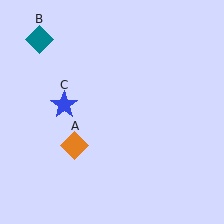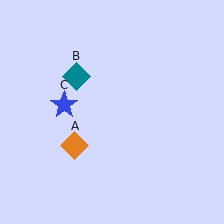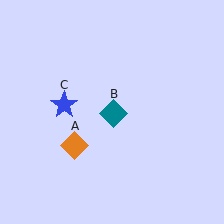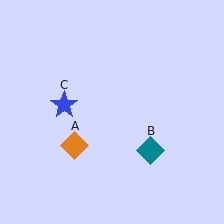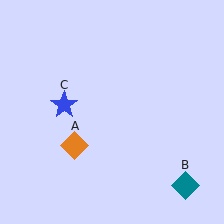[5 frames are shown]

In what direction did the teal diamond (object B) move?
The teal diamond (object B) moved down and to the right.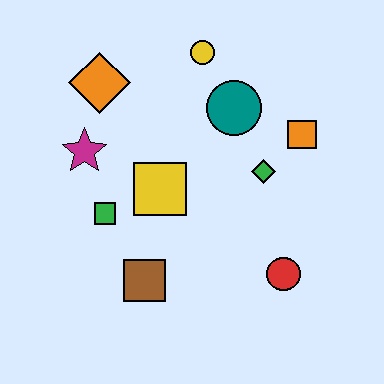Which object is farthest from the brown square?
The yellow circle is farthest from the brown square.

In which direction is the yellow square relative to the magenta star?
The yellow square is to the right of the magenta star.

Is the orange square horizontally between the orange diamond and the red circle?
No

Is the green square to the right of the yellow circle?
No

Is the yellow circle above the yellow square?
Yes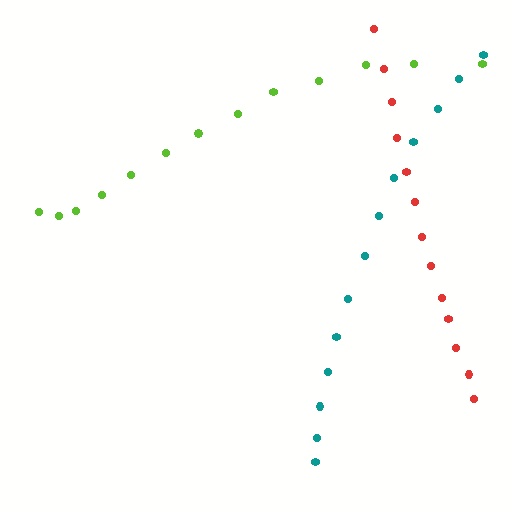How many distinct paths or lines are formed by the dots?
There are 3 distinct paths.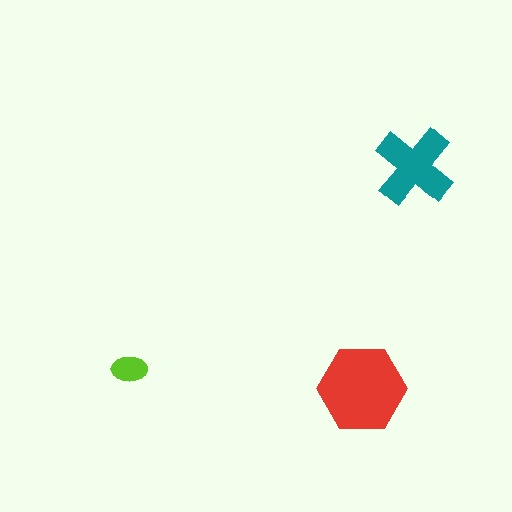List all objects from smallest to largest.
The lime ellipse, the teal cross, the red hexagon.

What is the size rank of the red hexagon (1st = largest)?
1st.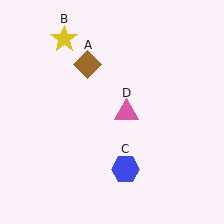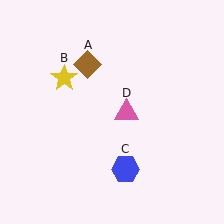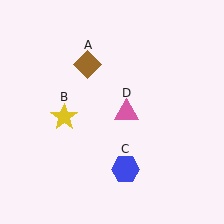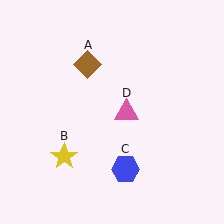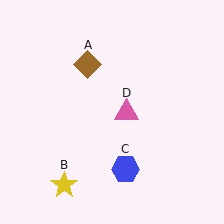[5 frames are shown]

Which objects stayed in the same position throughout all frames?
Brown diamond (object A) and blue hexagon (object C) and pink triangle (object D) remained stationary.